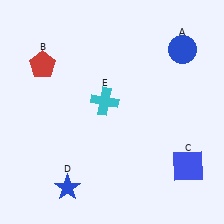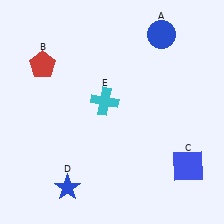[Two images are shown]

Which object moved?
The blue circle (A) moved left.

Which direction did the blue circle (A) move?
The blue circle (A) moved left.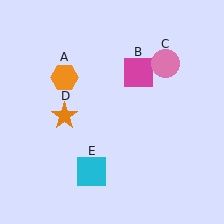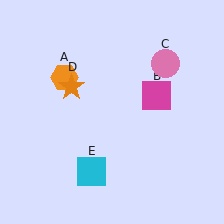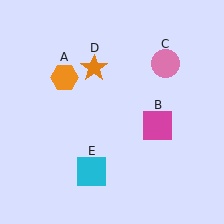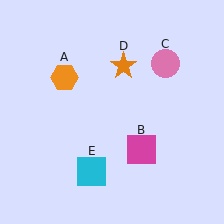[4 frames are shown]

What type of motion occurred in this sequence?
The magenta square (object B), orange star (object D) rotated clockwise around the center of the scene.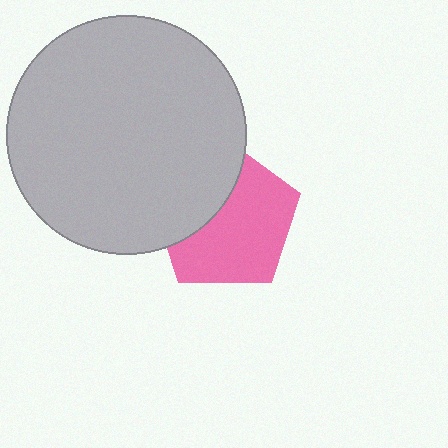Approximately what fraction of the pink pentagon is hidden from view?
Roughly 36% of the pink pentagon is hidden behind the light gray circle.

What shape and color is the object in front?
The object in front is a light gray circle.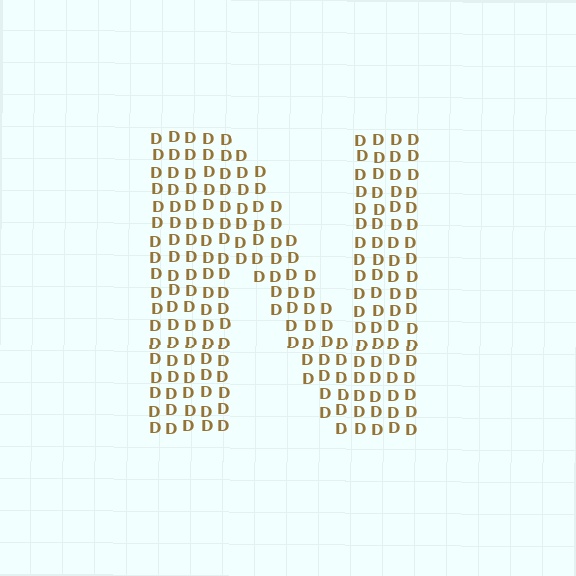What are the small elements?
The small elements are letter D's.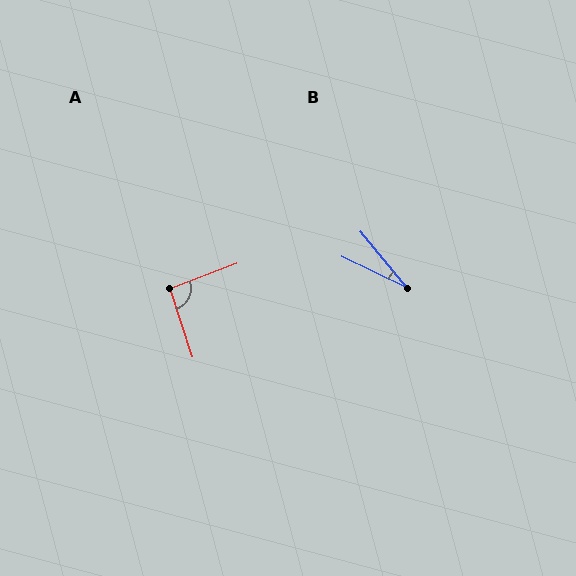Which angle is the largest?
A, at approximately 92 degrees.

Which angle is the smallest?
B, at approximately 24 degrees.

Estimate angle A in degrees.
Approximately 92 degrees.